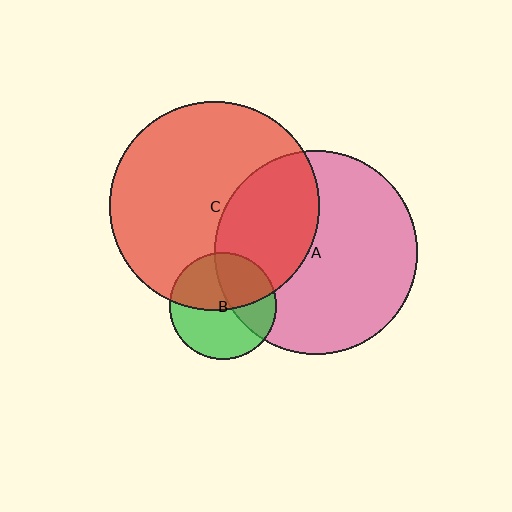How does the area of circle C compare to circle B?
Approximately 3.9 times.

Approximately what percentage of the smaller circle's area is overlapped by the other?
Approximately 35%.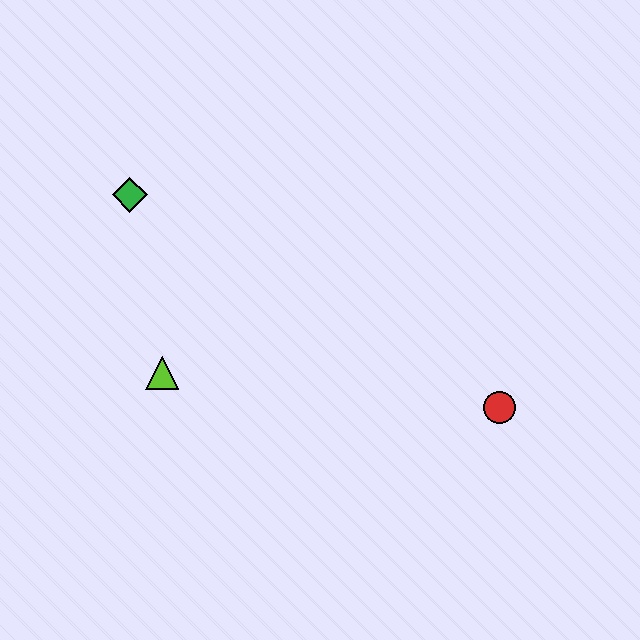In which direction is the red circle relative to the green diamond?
The red circle is to the right of the green diamond.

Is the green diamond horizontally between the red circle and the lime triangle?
No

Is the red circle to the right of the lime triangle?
Yes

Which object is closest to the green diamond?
The lime triangle is closest to the green diamond.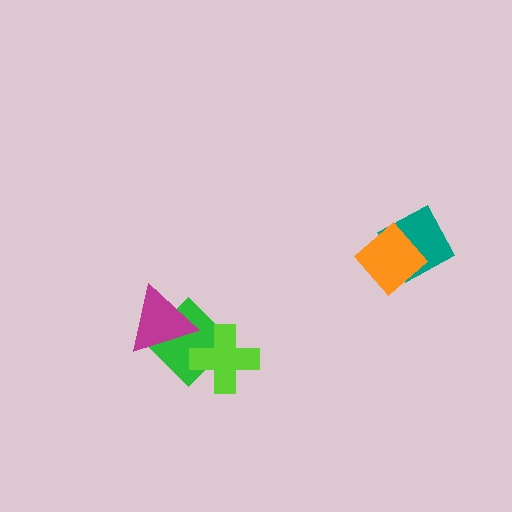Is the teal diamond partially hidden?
Yes, it is partially covered by another shape.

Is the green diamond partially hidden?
Yes, it is partially covered by another shape.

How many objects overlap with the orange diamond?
1 object overlaps with the orange diamond.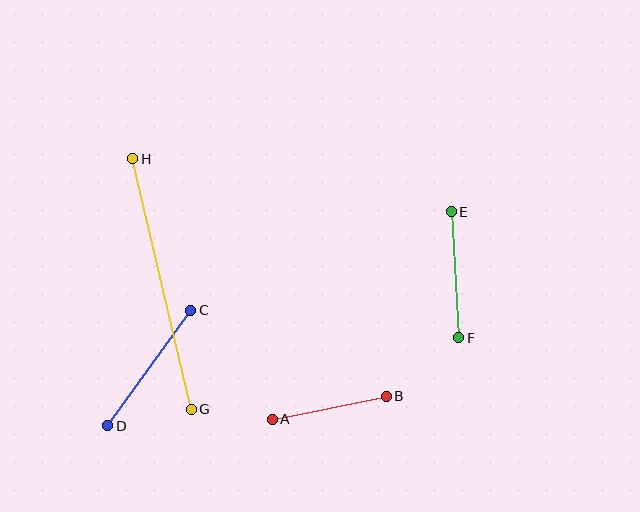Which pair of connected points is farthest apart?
Points G and H are farthest apart.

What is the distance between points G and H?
The distance is approximately 257 pixels.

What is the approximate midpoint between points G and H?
The midpoint is at approximately (162, 284) pixels.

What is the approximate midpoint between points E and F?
The midpoint is at approximately (455, 275) pixels.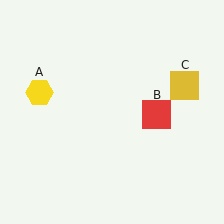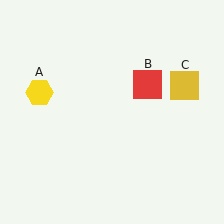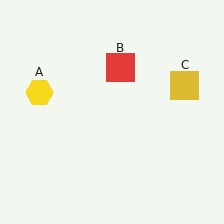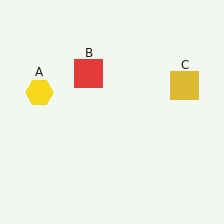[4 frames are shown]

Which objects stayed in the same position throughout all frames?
Yellow hexagon (object A) and yellow square (object C) remained stationary.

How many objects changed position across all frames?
1 object changed position: red square (object B).